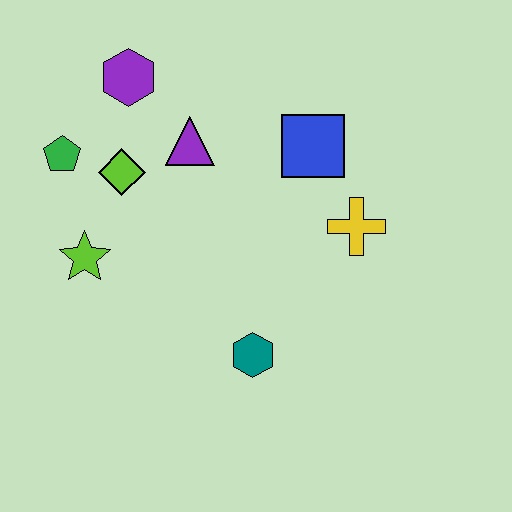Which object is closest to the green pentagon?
The lime diamond is closest to the green pentagon.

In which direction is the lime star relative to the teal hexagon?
The lime star is to the left of the teal hexagon.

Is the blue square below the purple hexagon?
Yes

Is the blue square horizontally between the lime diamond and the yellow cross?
Yes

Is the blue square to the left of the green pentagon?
No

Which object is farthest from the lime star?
The yellow cross is farthest from the lime star.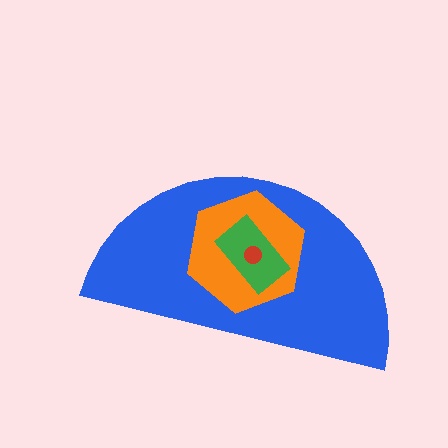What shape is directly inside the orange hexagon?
The green rectangle.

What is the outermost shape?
The blue semicircle.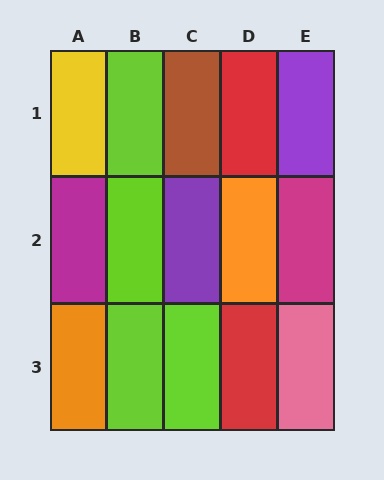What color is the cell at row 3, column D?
Red.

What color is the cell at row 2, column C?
Purple.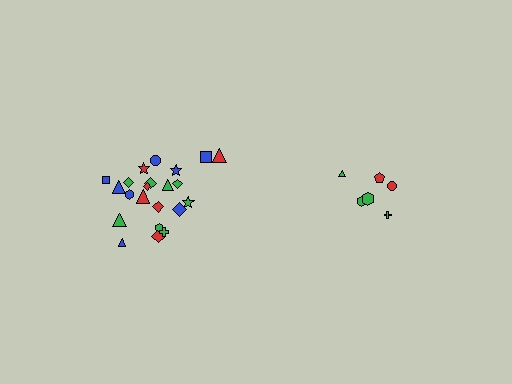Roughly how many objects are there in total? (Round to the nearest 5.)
Roughly 30 objects in total.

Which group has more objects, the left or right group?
The left group.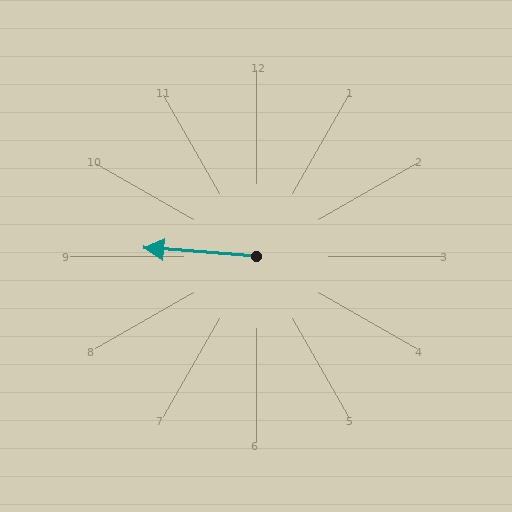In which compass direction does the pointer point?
West.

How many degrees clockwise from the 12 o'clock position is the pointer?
Approximately 274 degrees.